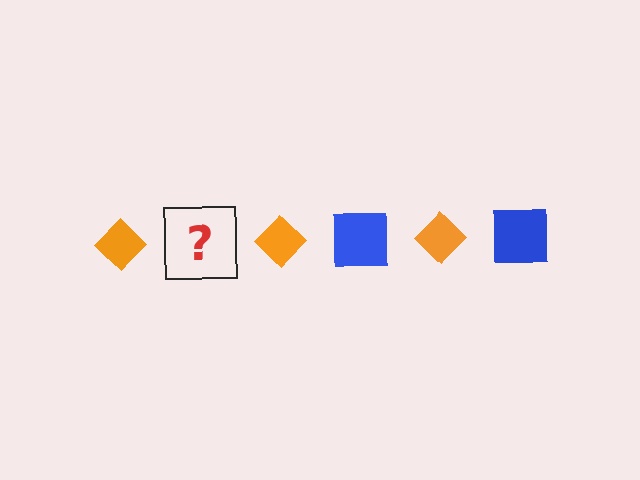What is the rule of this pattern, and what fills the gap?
The rule is that the pattern alternates between orange diamond and blue square. The gap should be filled with a blue square.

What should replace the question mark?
The question mark should be replaced with a blue square.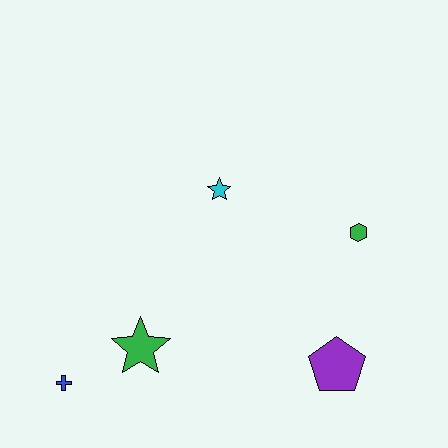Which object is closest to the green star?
The blue cross is closest to the green star.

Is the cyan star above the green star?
Yes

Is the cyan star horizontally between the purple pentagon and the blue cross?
Yes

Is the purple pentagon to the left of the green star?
No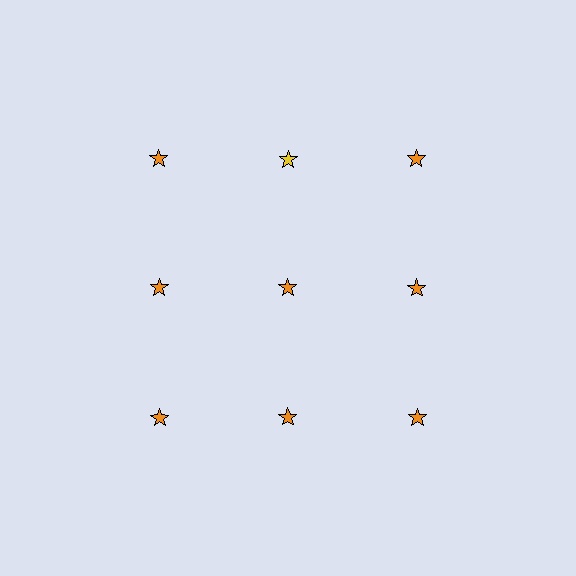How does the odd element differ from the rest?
It has a different color: yellow instead of orange.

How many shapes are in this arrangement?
There are 9 shapes arranged in a grid pattern.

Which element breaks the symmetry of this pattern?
The yellow star in the top row, second from left column breaks the symmetry. All other shapes are orange stars.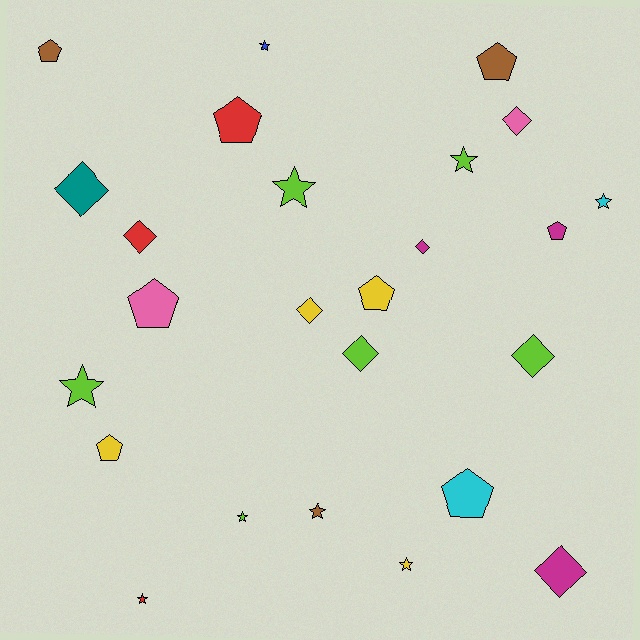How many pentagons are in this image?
There are 8 pentagons.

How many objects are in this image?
There are 25 objects.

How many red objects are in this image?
There are 3 red objects.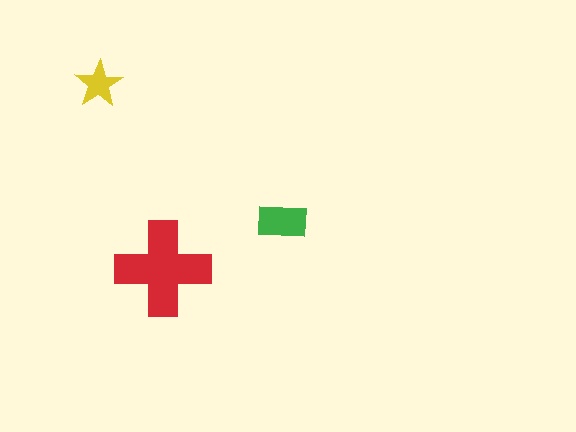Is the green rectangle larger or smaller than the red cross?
Smaller.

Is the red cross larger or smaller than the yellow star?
Larger.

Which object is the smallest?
The yellow star.